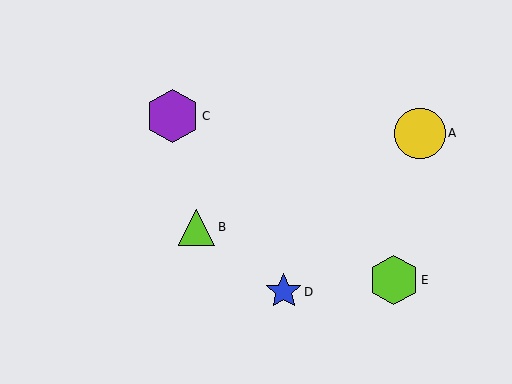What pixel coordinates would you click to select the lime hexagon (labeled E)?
Click at (394, 280) to select the lime hexagon E.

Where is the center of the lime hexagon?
The center of the lime hexagon is at (394, 280).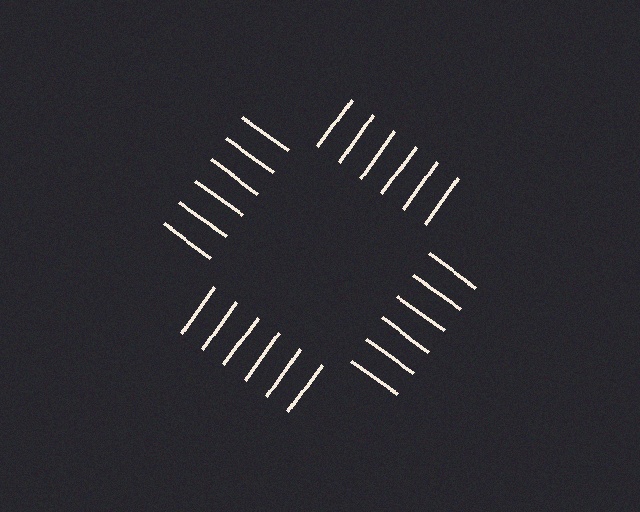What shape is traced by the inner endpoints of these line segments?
An illusory square — the line segments terminate on its edges but no continuous stroke is drawn.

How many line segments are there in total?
24 — 6 along each of the 4 edges.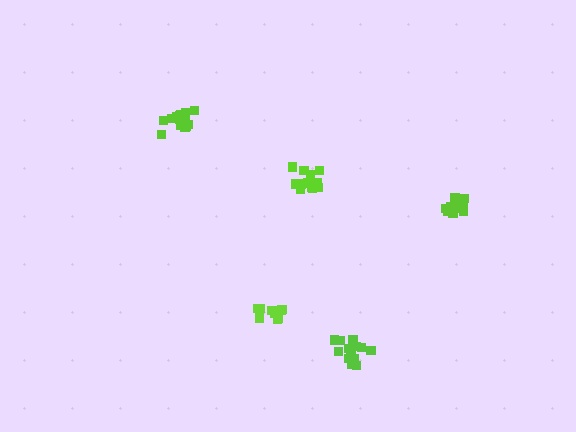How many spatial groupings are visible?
There are 5 spatial groupings.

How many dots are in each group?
Group 1: 12 dots, Group 2: 15 dots, Group 3: 15 dots, Group 4: 16 dots, Group 5: 14 dots (72 total).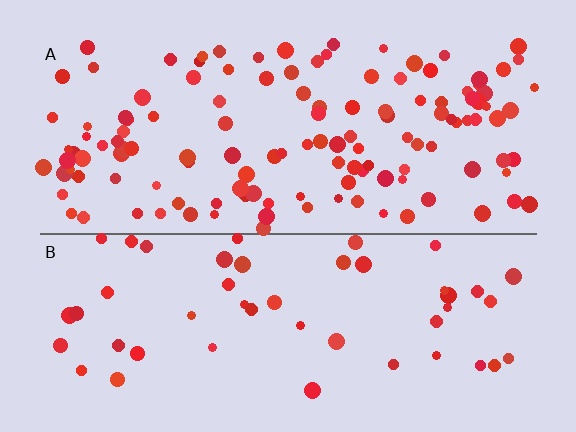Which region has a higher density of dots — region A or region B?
A (the top).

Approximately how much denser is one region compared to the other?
Approximately 2.6× — region A over region B.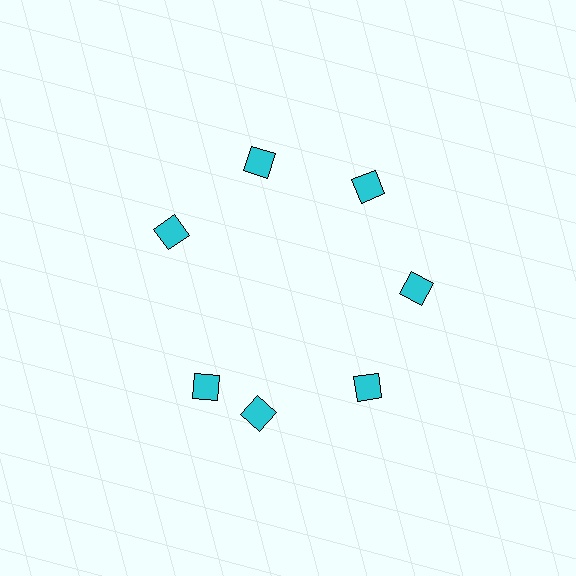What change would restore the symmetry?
The symmetry would be restored by rotating it back into even spacing with its neighbors so that all 7 diamonds sit at equal angles and equal distance from the center.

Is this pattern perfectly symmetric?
No. The 7 cyan diamonds are arranged in a ring, but one element near the 8 o'clock position is rotated out of alignment along the ring, breaking the 7-fold rotational symmetry.